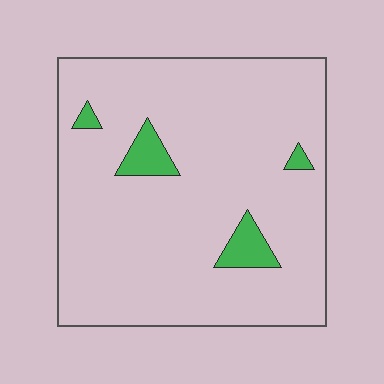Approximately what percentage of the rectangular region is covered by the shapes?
Approximately 5%.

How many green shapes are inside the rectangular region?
4.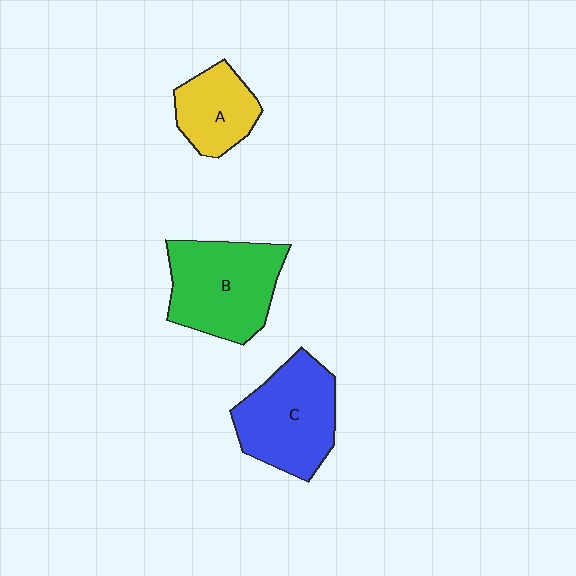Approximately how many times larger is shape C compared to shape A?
Approximately 1.6 times.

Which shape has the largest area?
Shape B (green).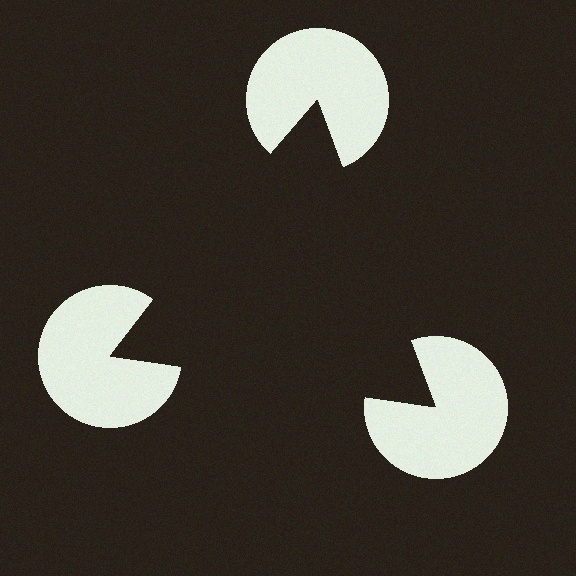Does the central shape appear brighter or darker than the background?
It typically appears slightly darker than the background, even though no actual brightness change is drawn.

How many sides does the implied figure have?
3 sides.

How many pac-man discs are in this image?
There are 3 — one at each vertex of the illusory triangle.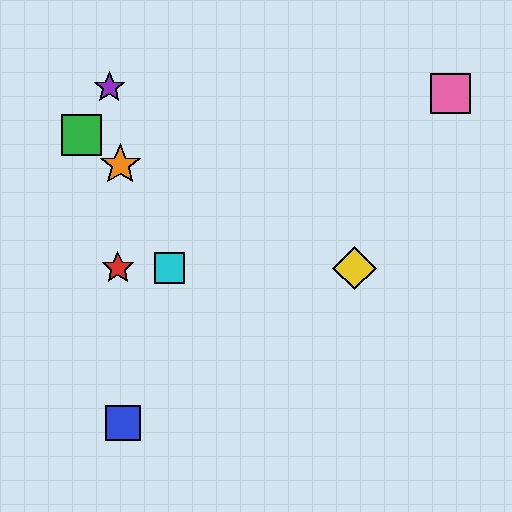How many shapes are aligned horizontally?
3 shapes (the red star, the yellow diamond, the cyan square) are aligned horizontally.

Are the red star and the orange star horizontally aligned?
No, the red star is at y≈268 and the orange star is at y≈165.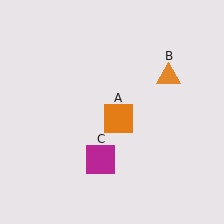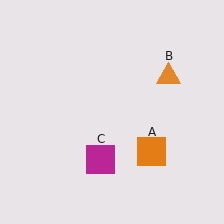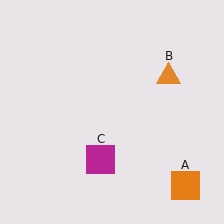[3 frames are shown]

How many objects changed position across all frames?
1 object changed position: orange square (object A).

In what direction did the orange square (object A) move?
The orange square (object A) moved down and to the right.